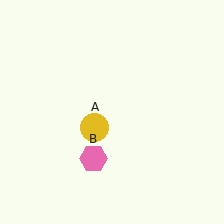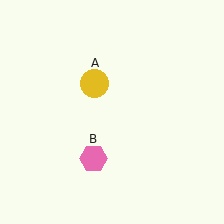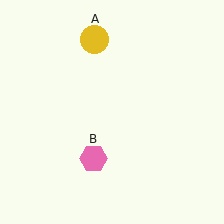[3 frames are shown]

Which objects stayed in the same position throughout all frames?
Pink hexagon (object B) remained stationary.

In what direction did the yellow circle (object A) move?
The yellow circle (object A) moved up.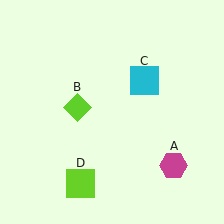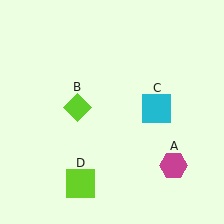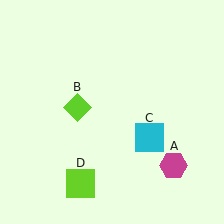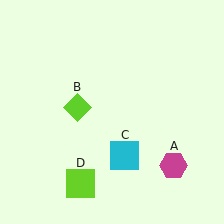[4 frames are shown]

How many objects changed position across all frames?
1 object changed position: cyan square (object C).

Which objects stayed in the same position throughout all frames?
Magenta hexagon (object A) and lime diamond (object B) and lime square (object D) remained stationary.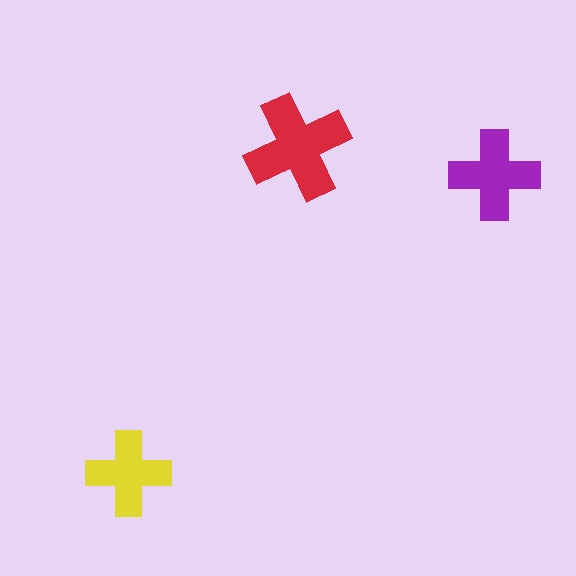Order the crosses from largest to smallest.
the red one, the purple one, the yellow one.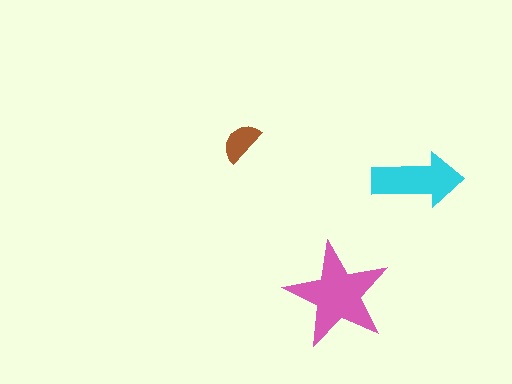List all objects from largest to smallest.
The pink star, the cyan arrow, the brown semicircle.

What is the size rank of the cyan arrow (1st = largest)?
2nd.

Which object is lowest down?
The pink star is bottommost.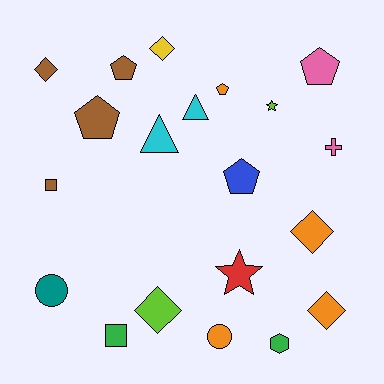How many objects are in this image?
There are 20 objects.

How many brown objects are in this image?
There are 4 brown objects.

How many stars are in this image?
There are 2 stars.